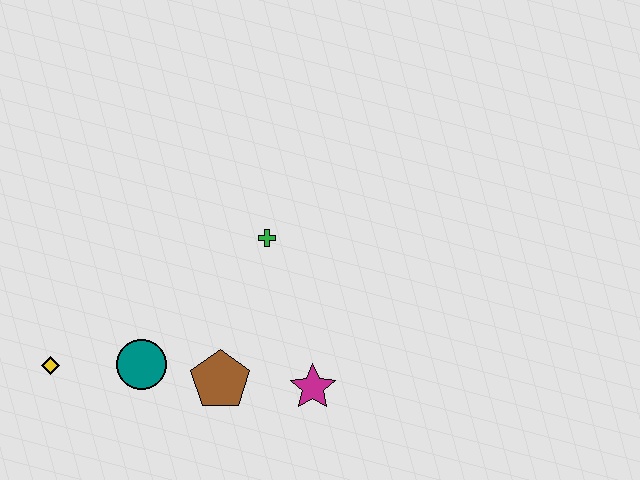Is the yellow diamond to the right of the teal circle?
No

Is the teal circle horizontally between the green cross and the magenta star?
No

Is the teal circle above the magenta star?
Yes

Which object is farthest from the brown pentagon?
The yellow diamond is farthest from the brown pentagon.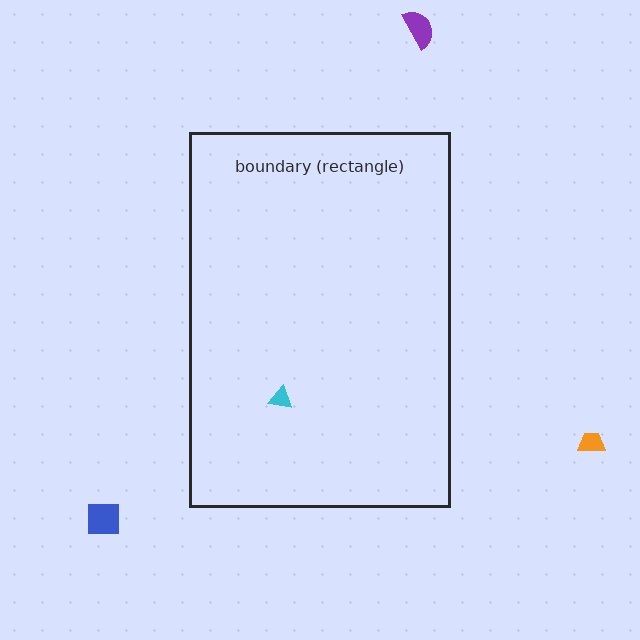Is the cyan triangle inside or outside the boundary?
Inside.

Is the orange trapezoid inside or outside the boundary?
Outside.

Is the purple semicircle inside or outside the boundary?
Outside.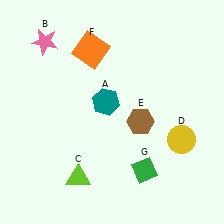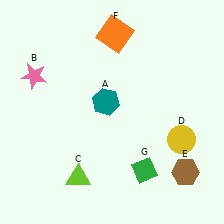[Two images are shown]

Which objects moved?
The objects that moved are: the pink star (B), the brown hexagon (E), the orange square (F).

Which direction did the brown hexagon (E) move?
The brown hexagon (E) moved down.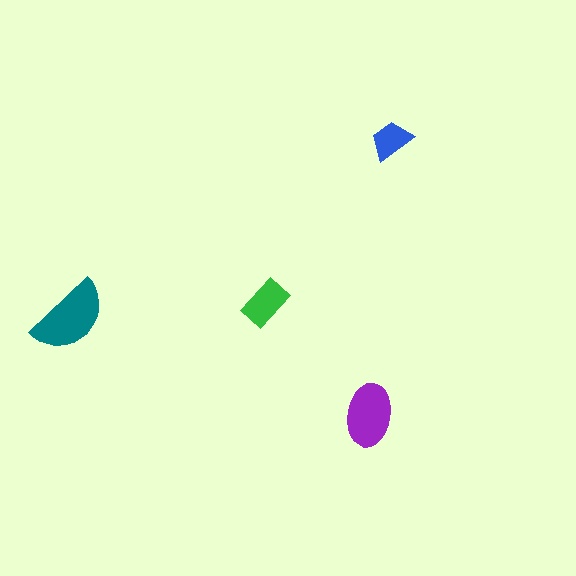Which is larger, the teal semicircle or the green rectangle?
The teal semicircle.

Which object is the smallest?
The blue trapezoid.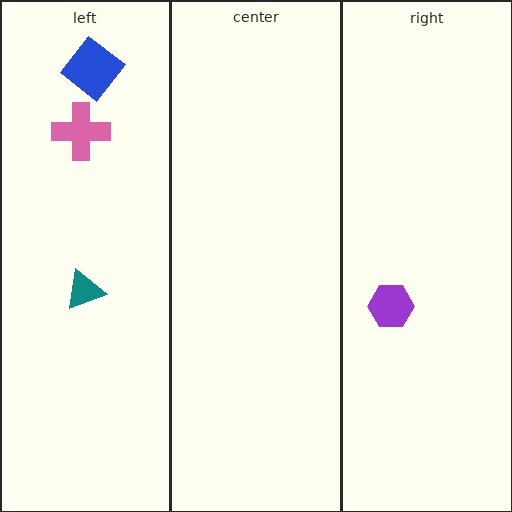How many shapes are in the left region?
3.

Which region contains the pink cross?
The left region.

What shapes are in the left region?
The teal triangle, the pink cross, the blue diamond.